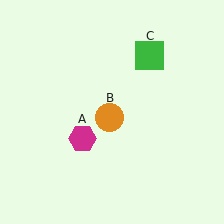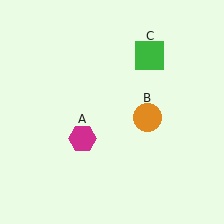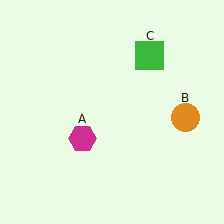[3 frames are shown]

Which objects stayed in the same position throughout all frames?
Magenta hexagon (object A) and green square (object C) remained stationary.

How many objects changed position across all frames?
1 object changed position: orange circle (object B).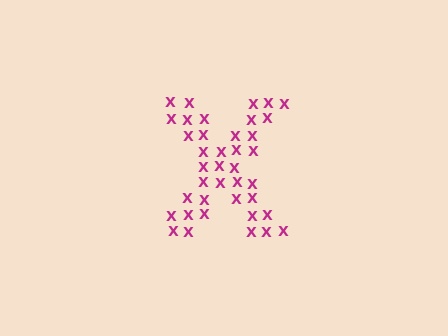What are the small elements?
The small elements are letter X's.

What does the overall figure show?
The overall figure shows the letter X.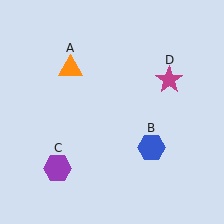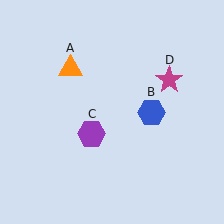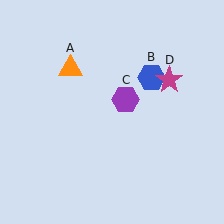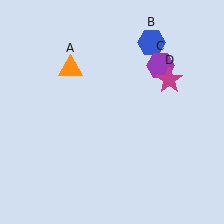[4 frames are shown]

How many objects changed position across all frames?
2 objects changed position: blue hexagon (object B), purple hexagon (object C).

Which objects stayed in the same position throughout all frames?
Orange triangle (object A) and magenta star (object D) remained stationary.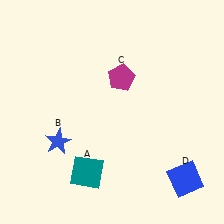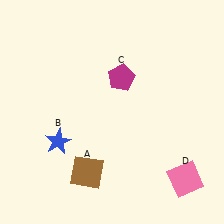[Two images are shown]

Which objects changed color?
A changed from teal to brown. D changed from blue to pink.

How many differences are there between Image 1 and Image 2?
There are 2 differences between the two images.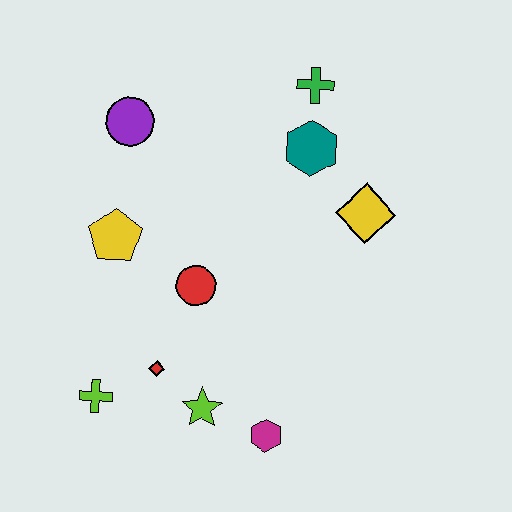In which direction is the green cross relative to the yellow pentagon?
The green cross is to the right of the yellow pentagon.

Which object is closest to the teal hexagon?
The green cross is closest to the teal hexagon.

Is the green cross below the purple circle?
No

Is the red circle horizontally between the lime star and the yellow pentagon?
Yes